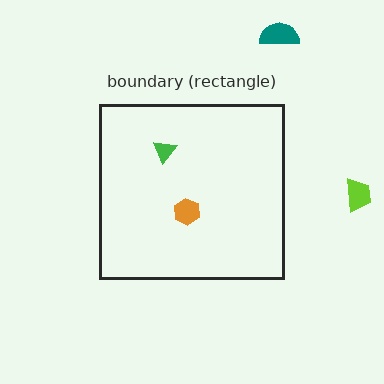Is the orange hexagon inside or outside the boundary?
Inside.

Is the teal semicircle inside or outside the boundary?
Outside.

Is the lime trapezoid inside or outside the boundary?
Outside.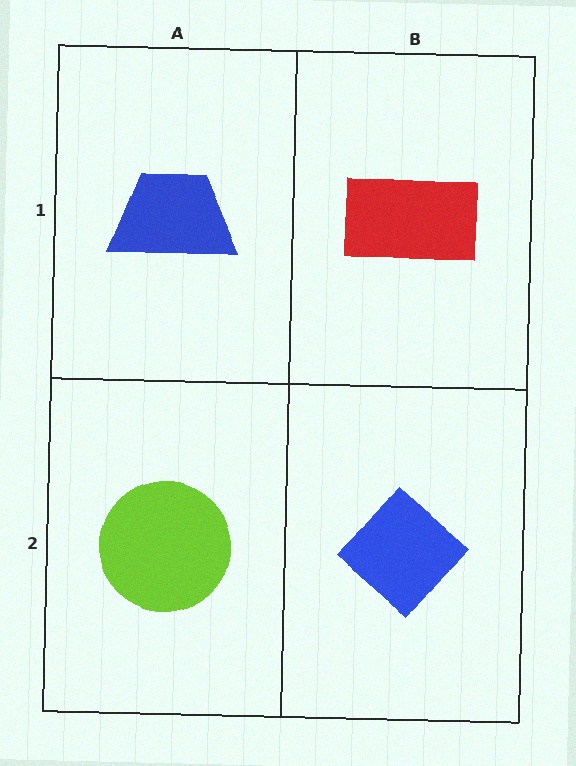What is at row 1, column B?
A red rectangle.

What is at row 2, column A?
A lime circle.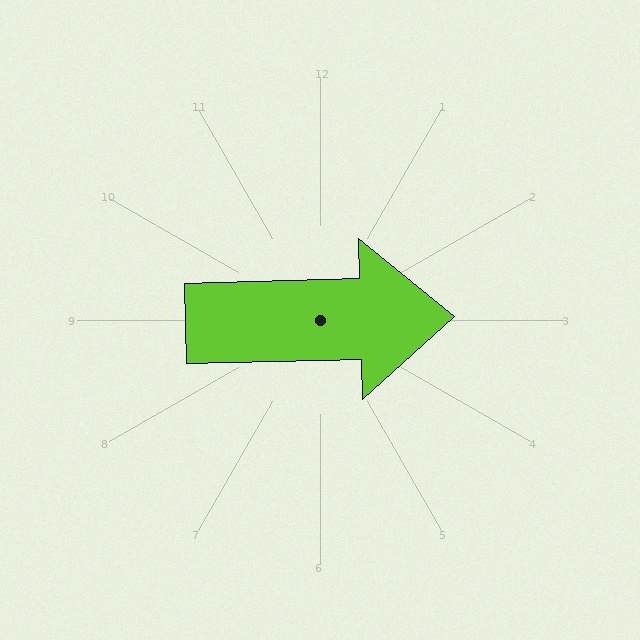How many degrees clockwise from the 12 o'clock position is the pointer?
Approximately 89 degrees.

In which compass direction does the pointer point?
East.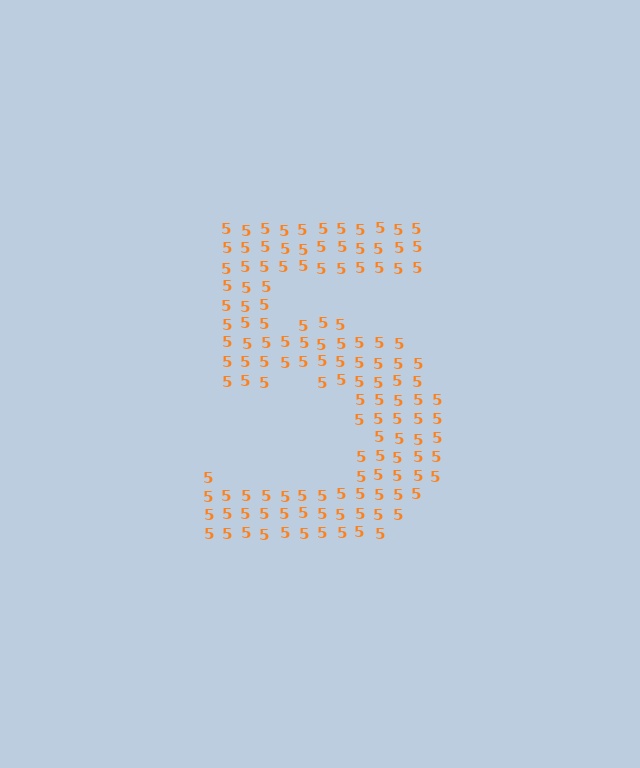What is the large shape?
The large shape is the digit 5.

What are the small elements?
The small elements are digit 5's.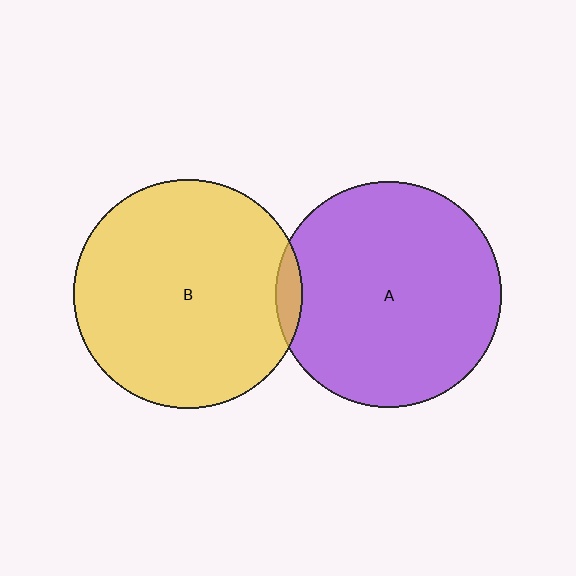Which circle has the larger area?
Circle B (yellow).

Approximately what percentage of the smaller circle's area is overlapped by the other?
Approximately 5%.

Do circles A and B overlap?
Yes.